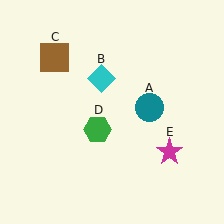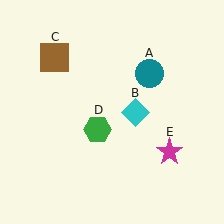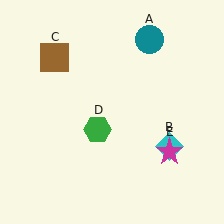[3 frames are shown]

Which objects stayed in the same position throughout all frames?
Brown square (object C) and green hexagon (object D) and magenta star (object E) remained stationary.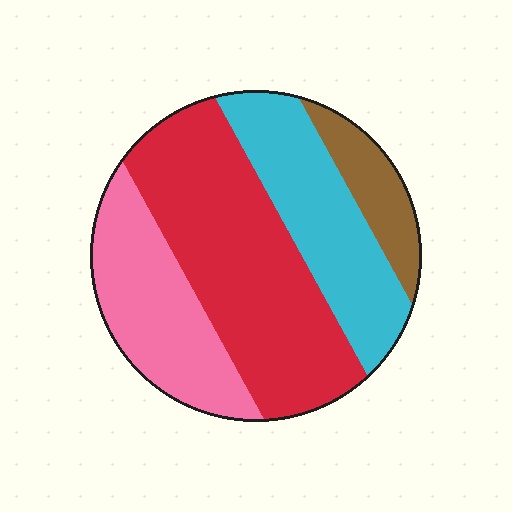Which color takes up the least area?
Brown, at roughly 10%.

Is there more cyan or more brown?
Cyan.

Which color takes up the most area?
Red, at roughly 40%.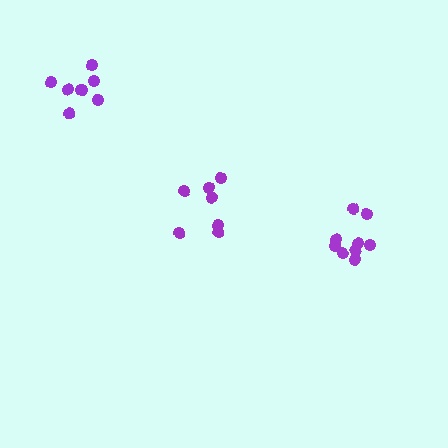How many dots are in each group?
Group 1: 8 dots, Group 2: 7 dots, Group 3: 9 dots (24 total).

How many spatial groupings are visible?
There are 3 spatial groupings.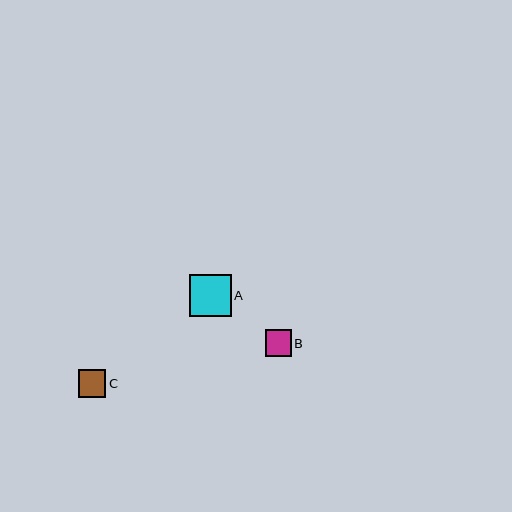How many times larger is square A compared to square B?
Square A is approximately 1.6 times the size of square B.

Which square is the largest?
Square A is the largest with a size of approximately 42 pixels.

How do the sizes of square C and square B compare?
Square C and square B are approximately the same size.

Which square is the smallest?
Square B is the smallest with a size of approximately 26 pixels.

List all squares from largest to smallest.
From largest to smallest: A, C, B.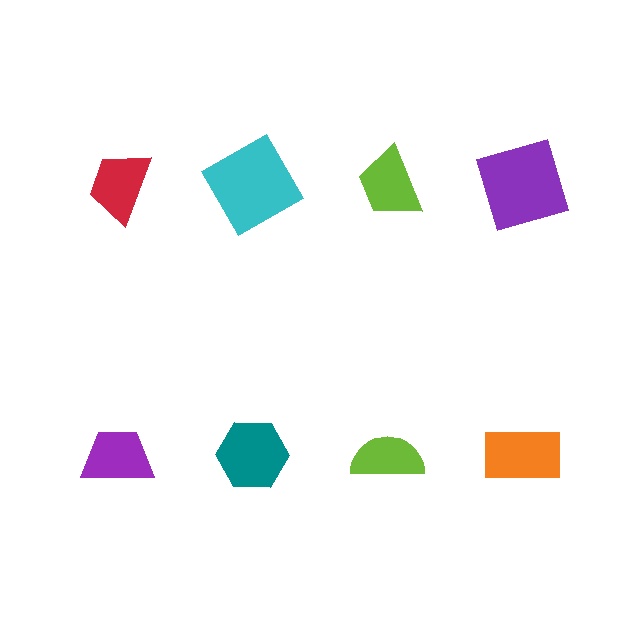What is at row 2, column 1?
A purple trapezoid.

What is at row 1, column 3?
A lime trapezoid.